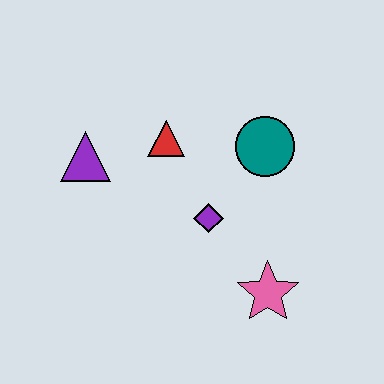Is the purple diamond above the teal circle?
No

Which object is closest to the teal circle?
The purple diamond is closest to the teal circle.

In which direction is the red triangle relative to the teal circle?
The red triangle is to the left of the teal circle.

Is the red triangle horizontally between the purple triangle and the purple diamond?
Yes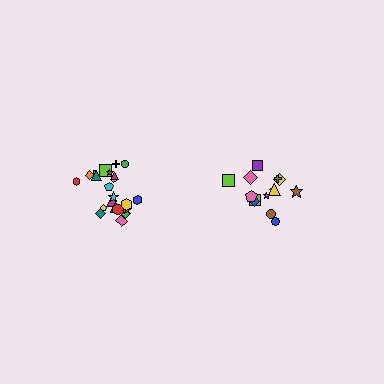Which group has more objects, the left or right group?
The left group.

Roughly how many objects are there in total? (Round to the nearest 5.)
Roughly 35 objects in total.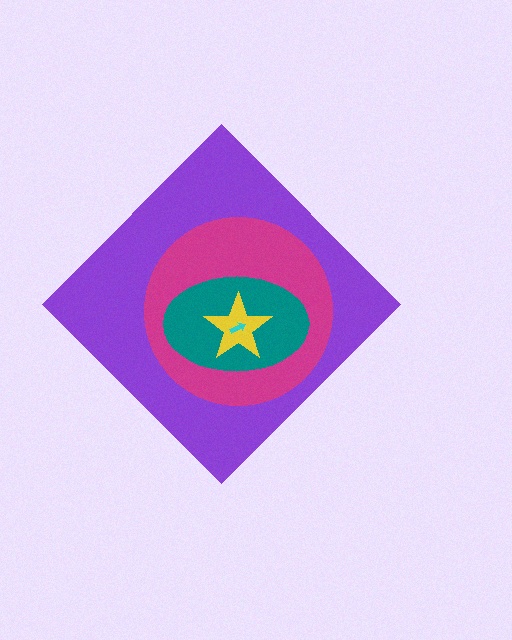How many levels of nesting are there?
5.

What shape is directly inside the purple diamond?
The magenta circle.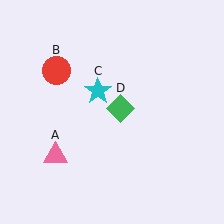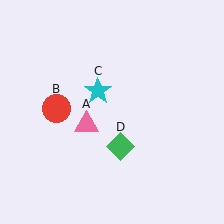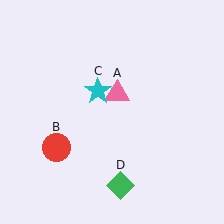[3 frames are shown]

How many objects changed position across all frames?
3 objects changed position: pink triangle (object A), red circle (object B), green diamond (object D).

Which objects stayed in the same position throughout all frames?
Cyan star (object C) remained stationary.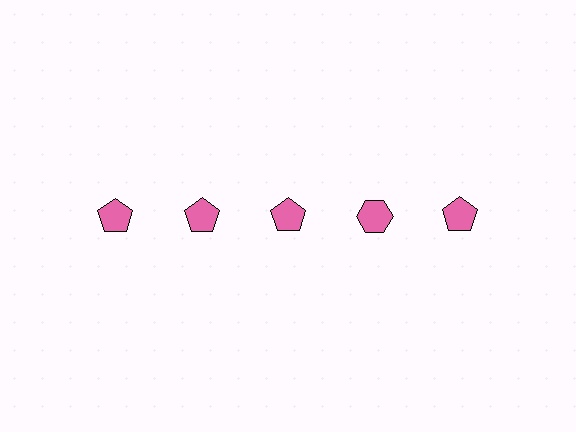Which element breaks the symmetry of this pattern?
The pink hexagon in the top row, second from right column breaks the symmetry. All other shapes are pink pentagons.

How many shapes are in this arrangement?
There are 5 shapes arranged in a grid pattern.